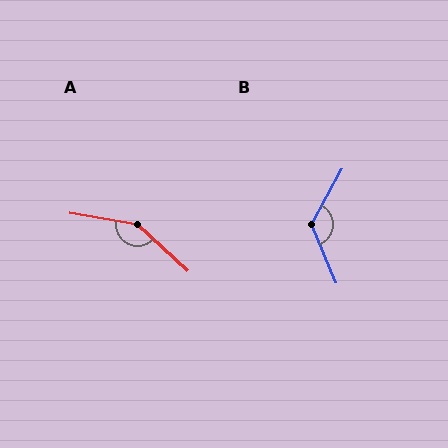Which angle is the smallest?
B, at approximately 129 degrees.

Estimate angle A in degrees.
Approximately 147 degrees.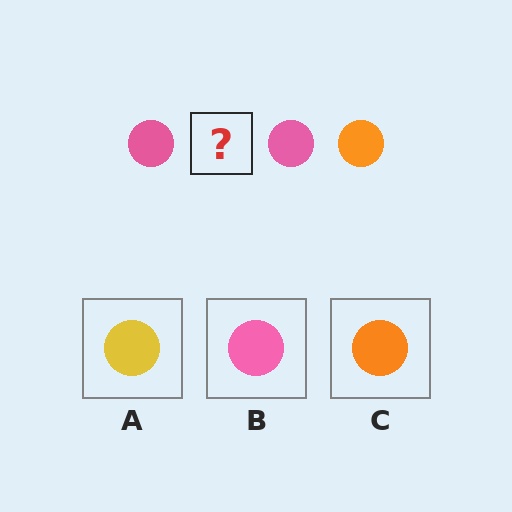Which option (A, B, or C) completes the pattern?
C.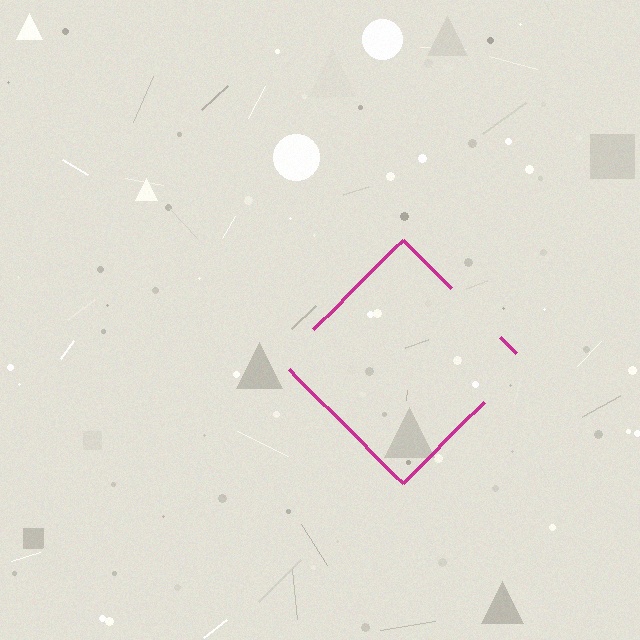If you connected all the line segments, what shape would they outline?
They would outline a diamond.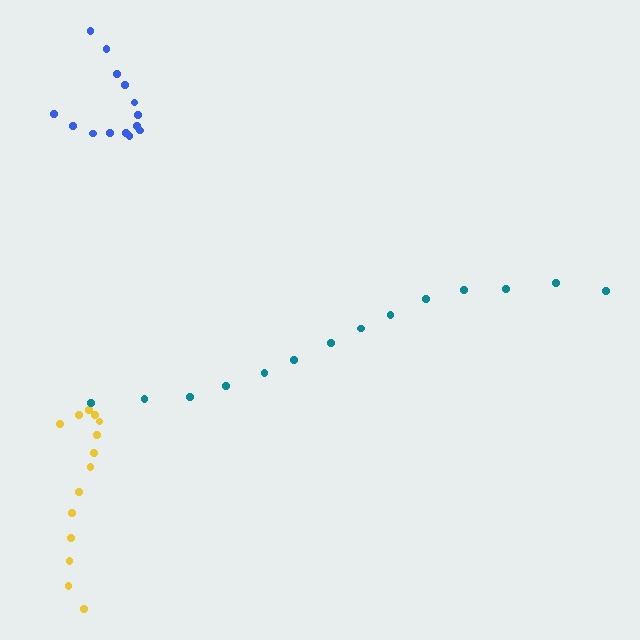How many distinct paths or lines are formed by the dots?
There are 3 distinct paths.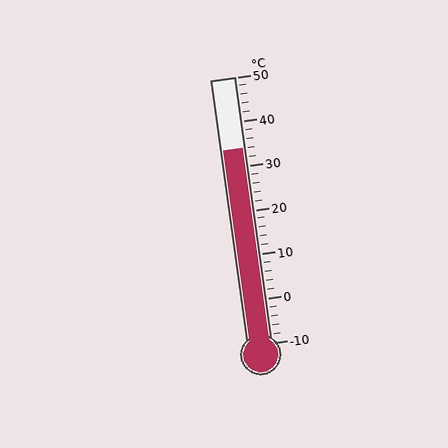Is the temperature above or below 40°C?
The temperature is below 40°C.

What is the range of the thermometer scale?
The thermometer scale ranges from -10°C to 50°C.